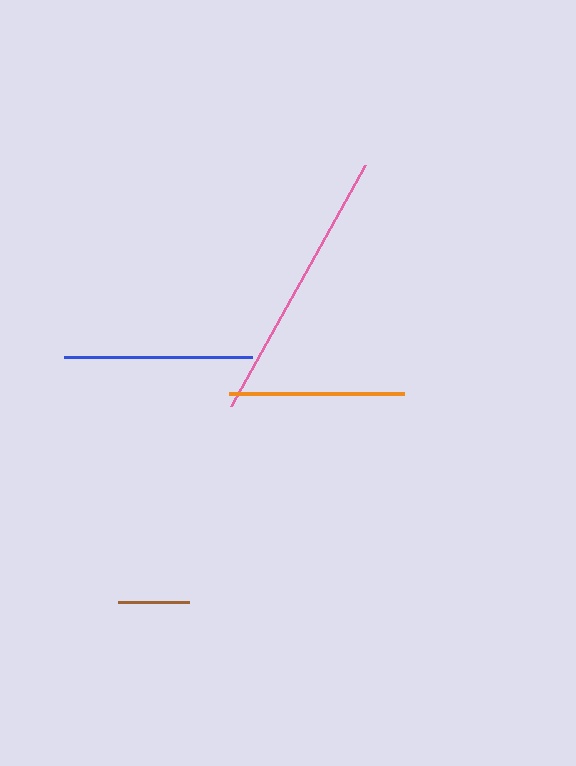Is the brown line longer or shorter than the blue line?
The blue line is longer than the brown line.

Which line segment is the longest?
The pink line is the longest at approximately 277 pixels.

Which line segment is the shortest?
The brown line is the shortest at approximately 71 pixels.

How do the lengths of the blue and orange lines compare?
The blue and orange lines are approximately the same length.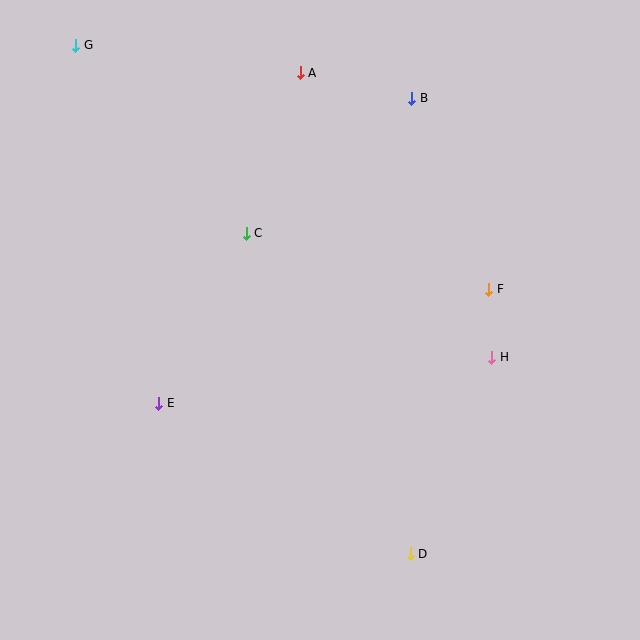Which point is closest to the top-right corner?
Point B is closest to the top-right corner.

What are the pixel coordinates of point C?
Point C is at (246, 233).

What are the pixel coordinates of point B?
Point B is at (412, 98).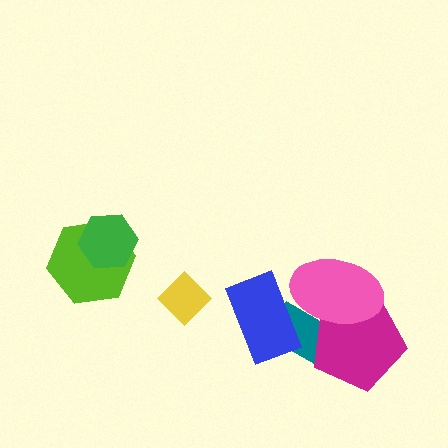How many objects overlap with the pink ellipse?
3 objects overlap with the pink ellipse.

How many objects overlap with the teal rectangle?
3 objects overlap with the teal rectangle.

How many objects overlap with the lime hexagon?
1 object overlaps with the lime hexagon.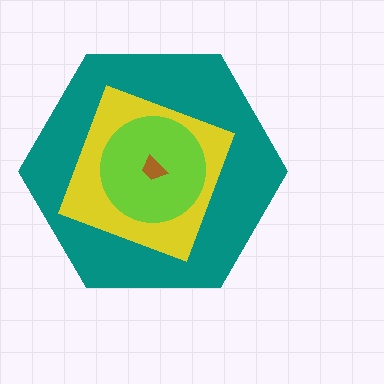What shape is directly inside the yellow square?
The lime circle.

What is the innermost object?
The brown trapezoid.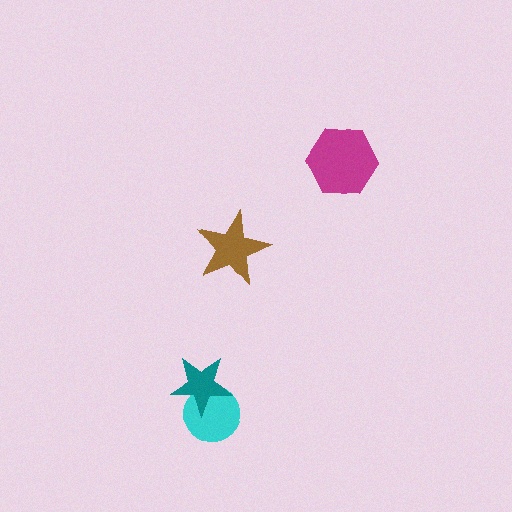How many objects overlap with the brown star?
0 objects overlap with the brown star.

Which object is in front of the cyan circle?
The teal star is in front of the cyan circle.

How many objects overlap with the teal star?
1 object overlaps with the teal star.